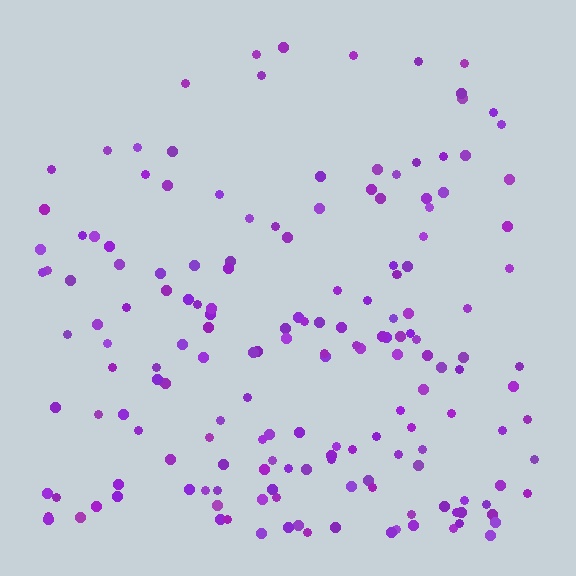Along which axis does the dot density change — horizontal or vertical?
Vertical.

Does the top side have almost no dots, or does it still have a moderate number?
Still a moderate number, just noticeably fewer than the bottom.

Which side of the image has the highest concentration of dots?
The bottom.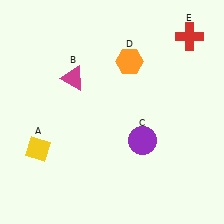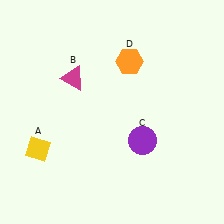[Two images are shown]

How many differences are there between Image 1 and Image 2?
There is 1 difference between the two images.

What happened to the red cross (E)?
The red cross (E) was removed in Image 2. It was in the top-right area of Image 1.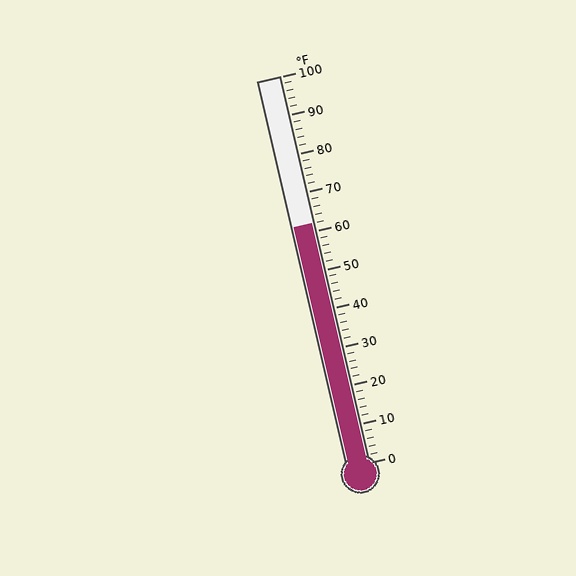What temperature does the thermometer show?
The thermometer shows approximately 62°F.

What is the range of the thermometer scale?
The thermometer scale ranges from 0°F to 100°F.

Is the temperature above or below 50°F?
The temperature is above 50°F.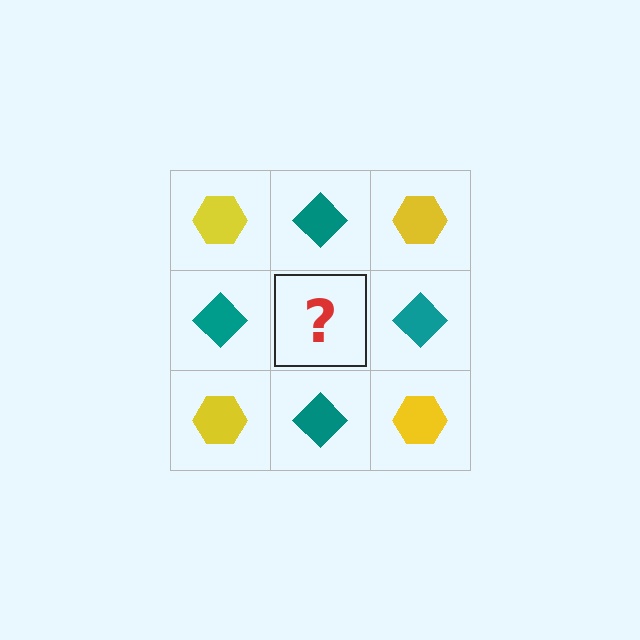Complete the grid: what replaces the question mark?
The question mark should be replaced with a yellow hexagon.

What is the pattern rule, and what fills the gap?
The rule is that it alternates yellow hexagon and teal diamond in a checkerboard pattern. The gap should be filled with a yellow hexagon.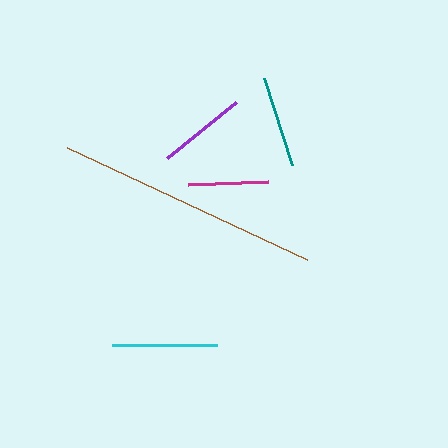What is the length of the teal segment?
The teal segment is approximately 92 pixels long.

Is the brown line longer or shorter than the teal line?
The brown line is longer than the teal line.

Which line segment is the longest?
The brown line is the longest at approximately 264 pixels.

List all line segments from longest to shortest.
From longest to shortest: brown, cyan, teal, purple, magenta.